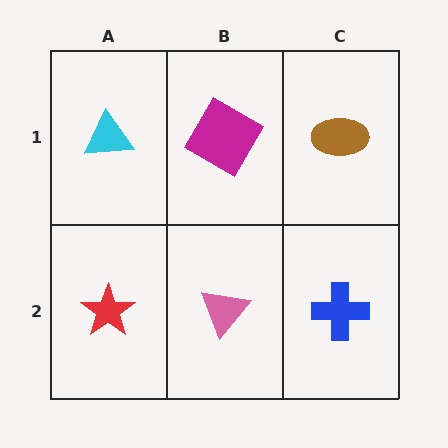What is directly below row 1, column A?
A red star.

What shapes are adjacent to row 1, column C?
A blue cross (row 2, column C), a magenta diamond (row 1, column B).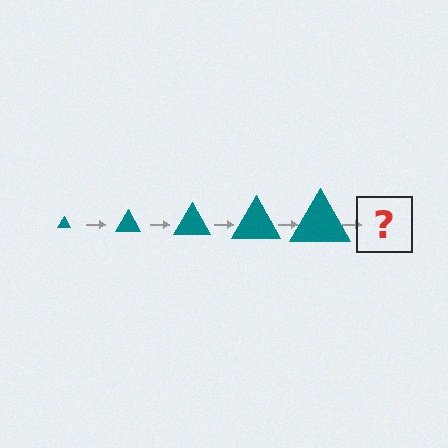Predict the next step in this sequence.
The next step is a teal triangle, larger than the previous one.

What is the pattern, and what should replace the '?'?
The pattern is that the triangle gets progressively larger each step. The '?' should be a teal triangle, larger than the previous one.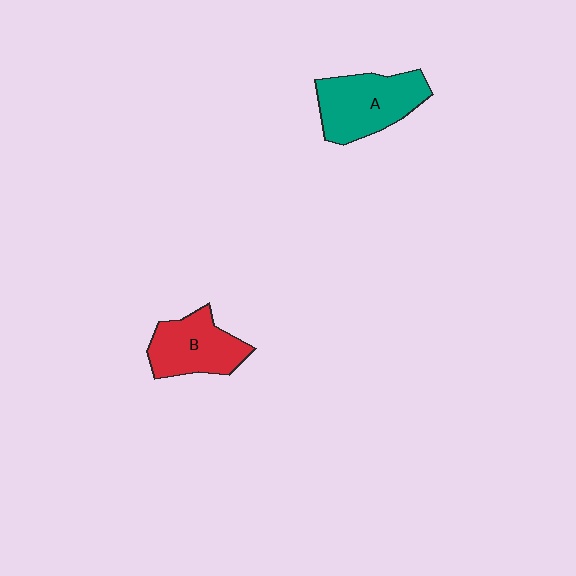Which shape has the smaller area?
Shape B (red).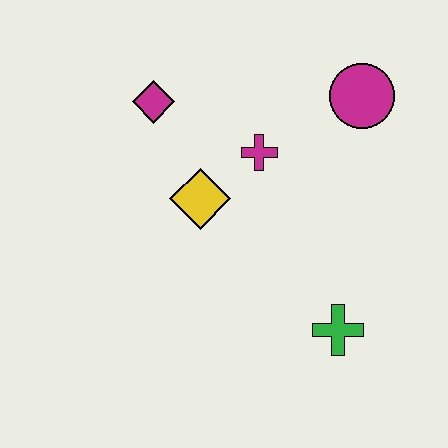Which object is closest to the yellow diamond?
The magenta cross is closest to the yellow diamond.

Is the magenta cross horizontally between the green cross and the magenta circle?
No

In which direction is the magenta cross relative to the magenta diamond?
The magenta cross is to the right of the magenta diamond.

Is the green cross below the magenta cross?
Yes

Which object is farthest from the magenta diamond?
The green cross is farthest from the magenta diamond.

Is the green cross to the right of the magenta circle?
No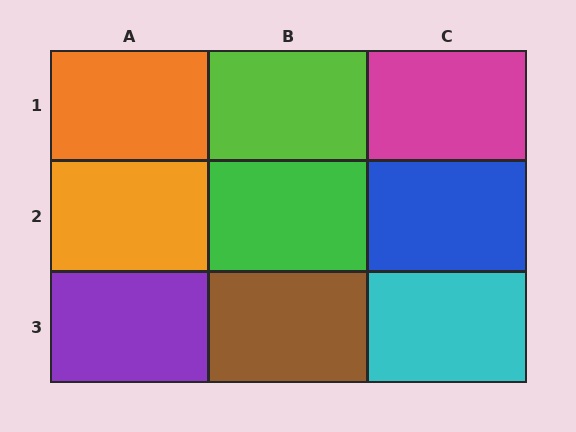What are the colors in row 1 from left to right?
Orange, lime, magenta.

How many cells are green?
1 cell is green.